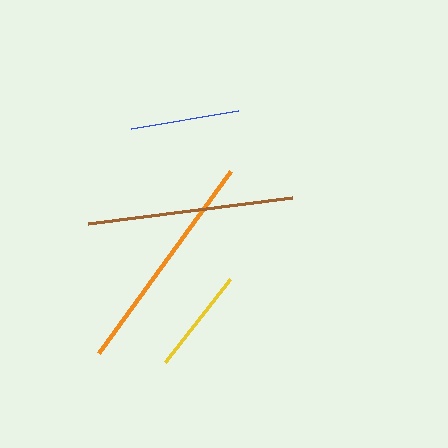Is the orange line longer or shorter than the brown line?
The orange line is longer than the brown line.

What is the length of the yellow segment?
The yellow segment is approximately 106 pixels long.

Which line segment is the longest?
The orange line is the longest at approximately 226 pixels.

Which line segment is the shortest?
The yellow line is the shortest at approximately 106 pixels.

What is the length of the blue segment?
The blue segment is approximately 109 pixels long.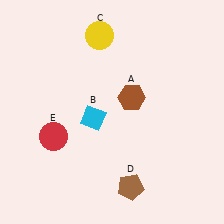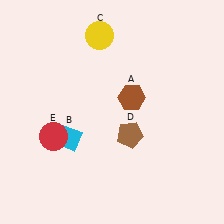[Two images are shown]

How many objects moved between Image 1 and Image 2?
2 objects moved between the two images.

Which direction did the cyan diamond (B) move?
The cyan diamond (B) moved left.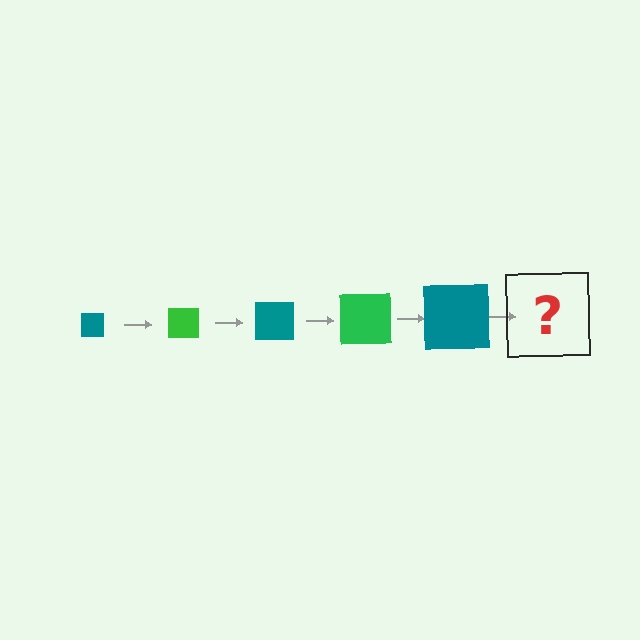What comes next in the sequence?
The next element should be a green square, larger than the previous one.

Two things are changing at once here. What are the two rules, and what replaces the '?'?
The two rules are that the square grows larger each step and the color cycles through teal and green. The '?' should be a green square, larger than the previous one.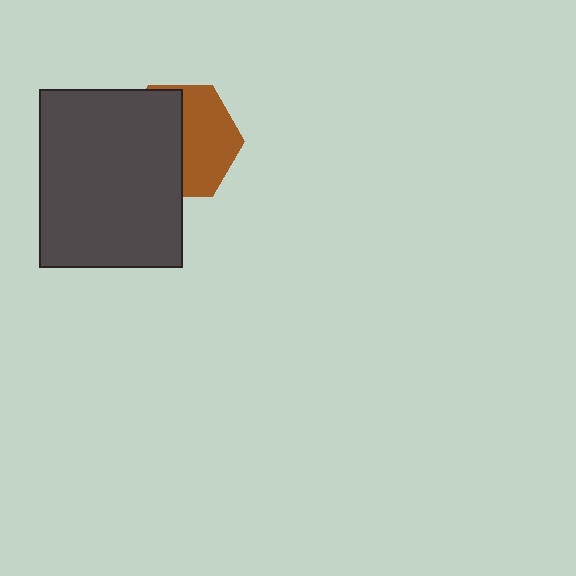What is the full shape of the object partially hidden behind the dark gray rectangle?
The partially hidden object is a brown hexagon.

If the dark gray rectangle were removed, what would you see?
You would see the complete brown hexagon.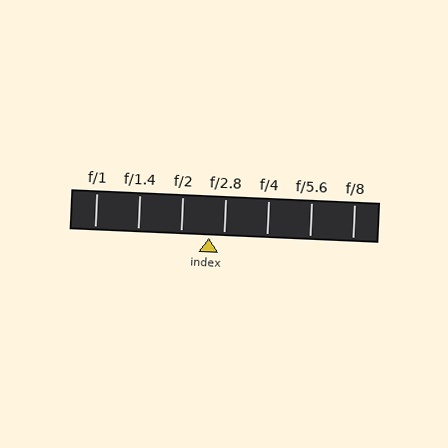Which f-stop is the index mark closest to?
The index mark is closest to f/2.8.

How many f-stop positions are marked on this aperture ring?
There are 7 f-stop positions marked.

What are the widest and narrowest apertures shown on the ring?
The widest aperture shown is f/1 and the narrowest is f/8.